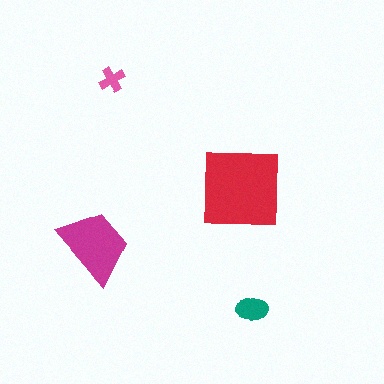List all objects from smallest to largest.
The pink cross, the teal ellipse, the magenta trapezoid, the red square.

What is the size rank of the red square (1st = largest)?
1st.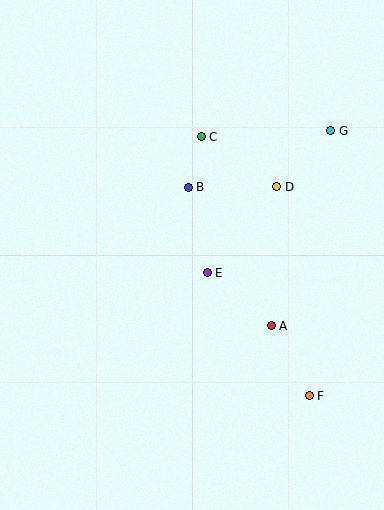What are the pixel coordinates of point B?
Point B is at (188, 187).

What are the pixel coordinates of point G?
Point G is at (330, 131).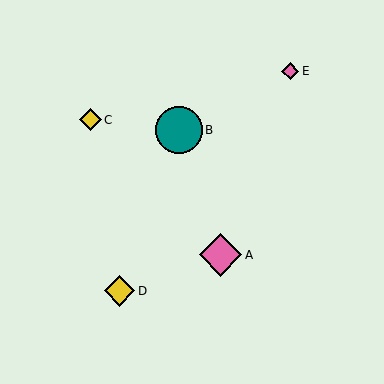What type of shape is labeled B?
Shape B is a teal circle.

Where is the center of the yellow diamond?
The center of the yellow diamond is at (90, 120).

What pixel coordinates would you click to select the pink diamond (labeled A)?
Click at (220, 255) to select the pink diamond A.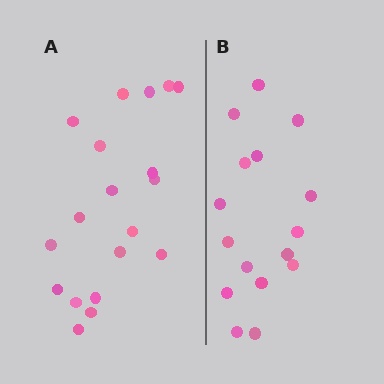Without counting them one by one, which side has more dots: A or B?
Region A (the left region) has more dots.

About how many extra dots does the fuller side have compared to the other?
Region A has just a few more — roughly 2 or 3 more dots than region B.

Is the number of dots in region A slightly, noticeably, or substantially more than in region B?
Region A has only slightly more — the two regions are fairly close. The ratio is roughly 1.2 to 1.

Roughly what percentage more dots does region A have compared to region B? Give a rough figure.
About 20% more.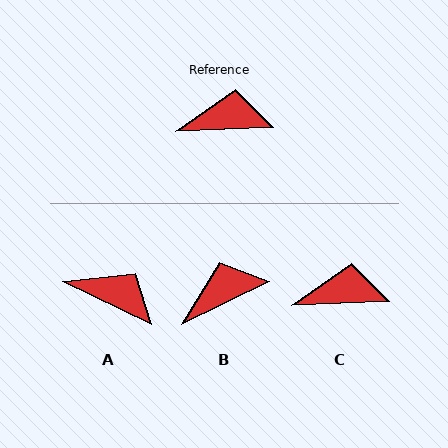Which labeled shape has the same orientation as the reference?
C.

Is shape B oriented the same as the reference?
No, it is off by about 24 degrees.